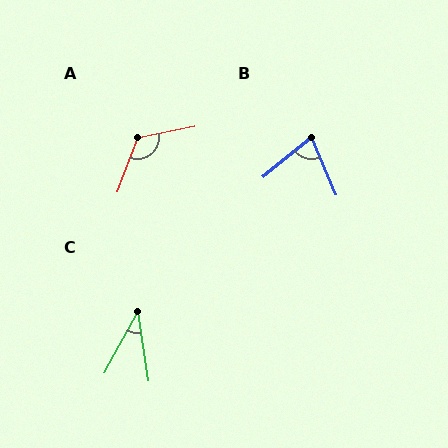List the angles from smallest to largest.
C (37°), B (74°), A (122°).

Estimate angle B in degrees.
Approximately 74 degrees.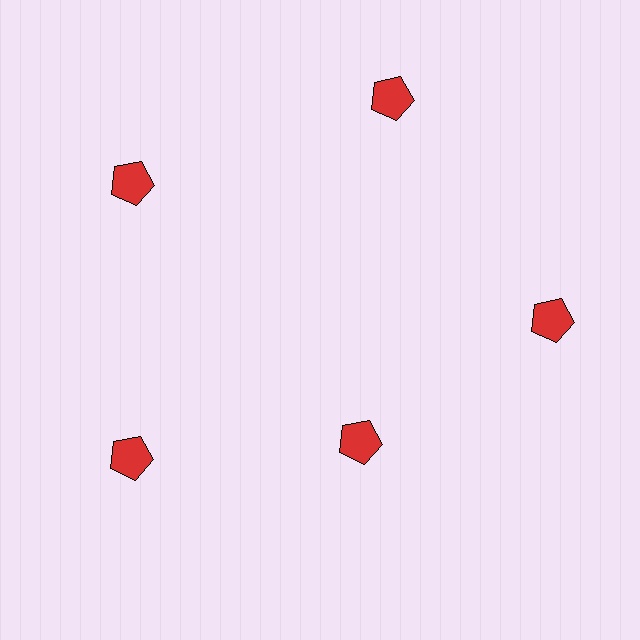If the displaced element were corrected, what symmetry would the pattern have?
It would have 5-fold rotational symmetry — the pattern would map onto itself every 72 degrees.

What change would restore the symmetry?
The symmetry would be restored by moving it outward, back onto the ring so that all 5 pentagons sit at equal angles and equal distance from the center.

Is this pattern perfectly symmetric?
No. The 5 red pentagons are arranged in a ring, but one element near the 5 o'clock position is pulled inward toward the center, breaking the 5-fold rotational symmetry.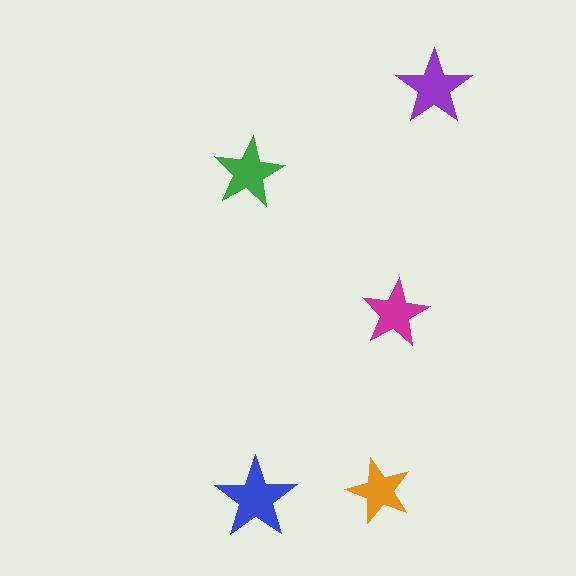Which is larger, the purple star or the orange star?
The purple one.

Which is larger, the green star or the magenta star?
The green one.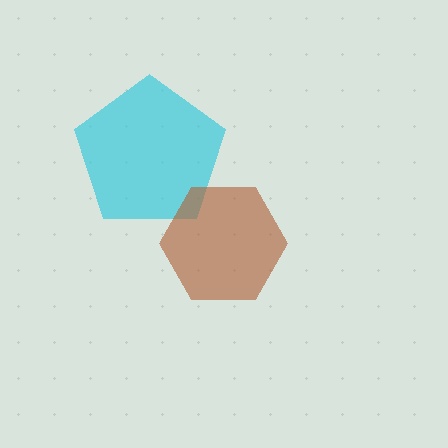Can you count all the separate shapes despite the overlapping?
Yes, there are 2 separate shapes.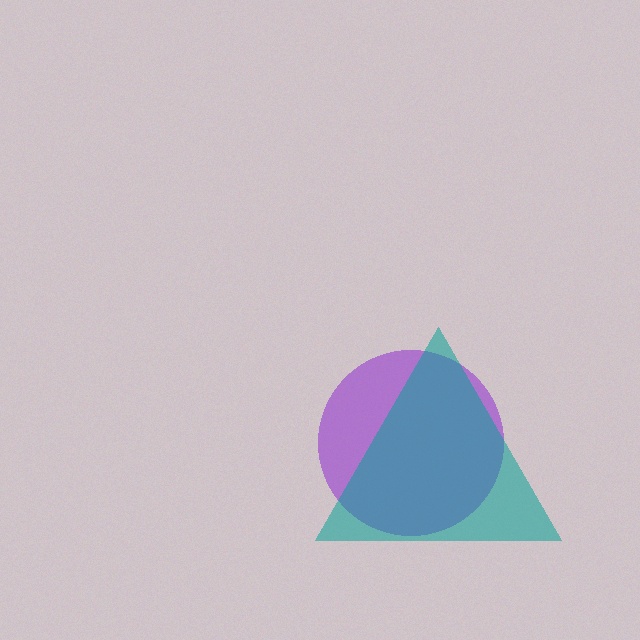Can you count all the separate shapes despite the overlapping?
Yes, there are 2 separate shapes.